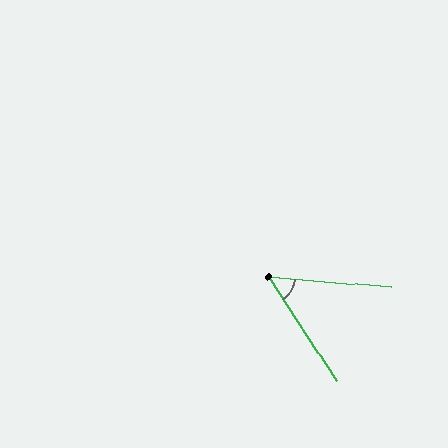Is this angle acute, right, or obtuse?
It is acute.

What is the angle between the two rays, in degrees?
Approximately 52 degrees.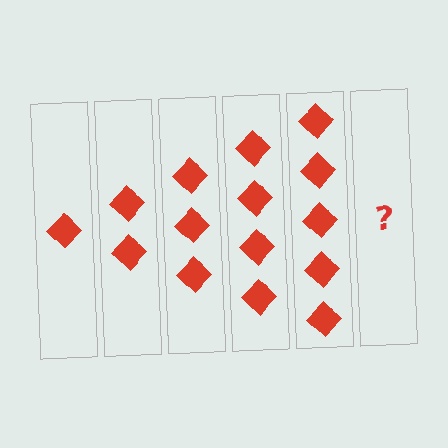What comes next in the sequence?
The next element should be 6 diamonds.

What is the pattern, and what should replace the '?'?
The pattern is that each step adds one more diamond. The '?' should be 6 diamonds.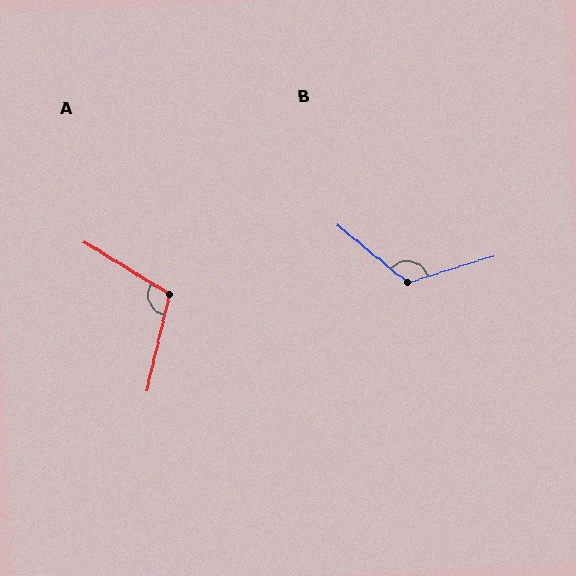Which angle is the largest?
B, at approximately 124 degrees.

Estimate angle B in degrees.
Approximately 124 degrees.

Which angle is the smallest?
A, at approximately 108 degrees.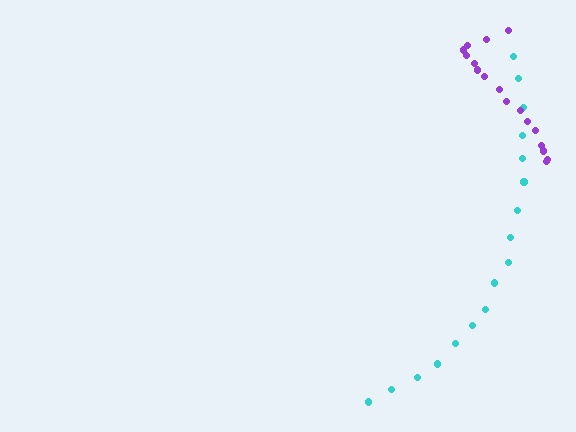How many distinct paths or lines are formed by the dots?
There are 2 distinct paths.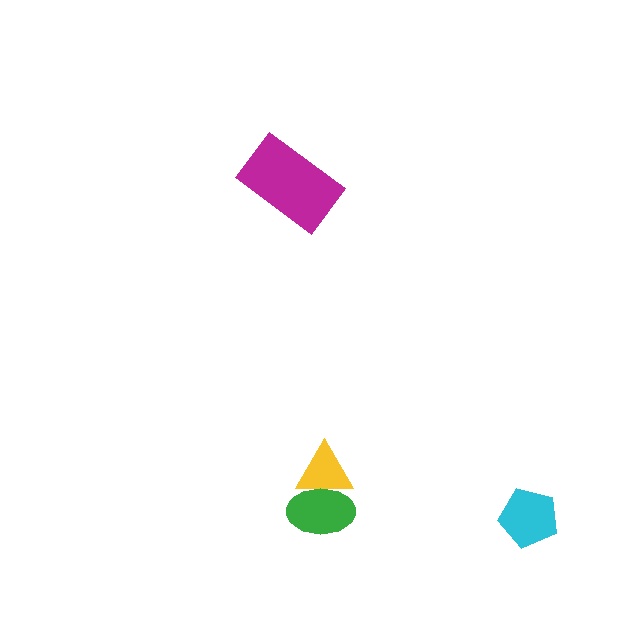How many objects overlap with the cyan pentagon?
0 objects overlap with the cyan pentagon.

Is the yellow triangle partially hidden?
Yes, it is partially covered by another shape.